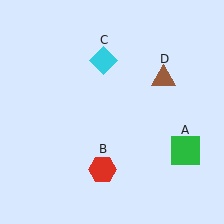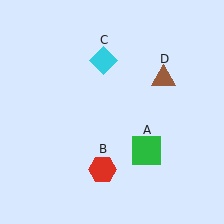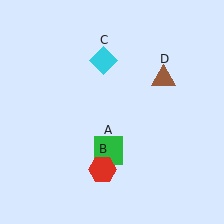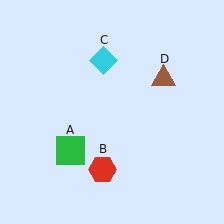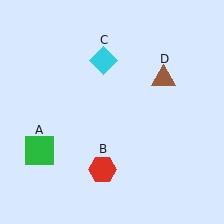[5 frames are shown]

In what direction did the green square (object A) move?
The green square (object A) moved left.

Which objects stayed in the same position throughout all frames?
Red hexagon (object B) and cyan diamond (object C) and brown triangle (object D) remained stationary.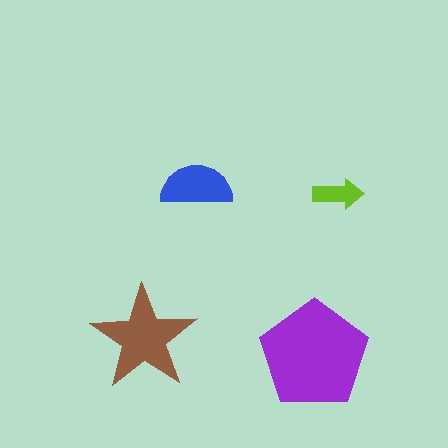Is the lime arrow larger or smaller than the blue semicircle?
Smaller.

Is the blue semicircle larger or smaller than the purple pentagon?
Smaller.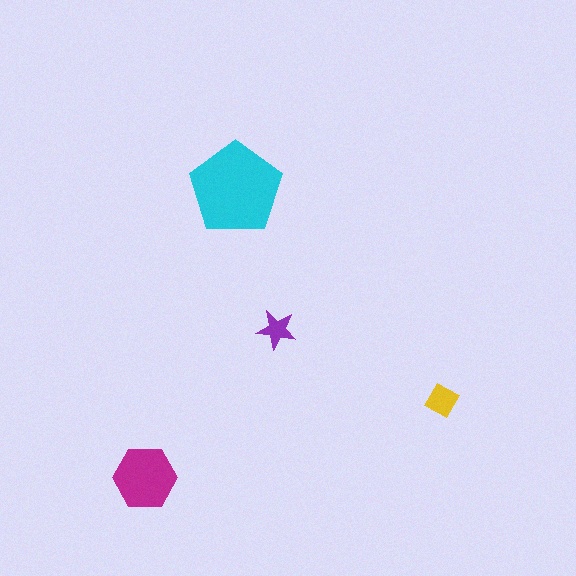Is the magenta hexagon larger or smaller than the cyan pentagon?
Smaller.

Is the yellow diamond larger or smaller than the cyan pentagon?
Smaller.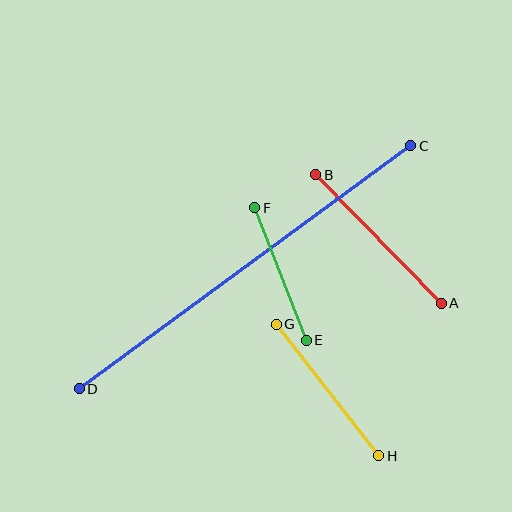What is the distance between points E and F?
The distance is approximately 143 pixels.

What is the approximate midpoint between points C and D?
The midpoint is at approximately (245, 267) pixels.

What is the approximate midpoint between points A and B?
The midpoint is at approximately (378, 239) pixels.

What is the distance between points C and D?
The distance is approximately 411 pixels.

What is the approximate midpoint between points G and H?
The midpoint is at approximately (328, 390) pixels.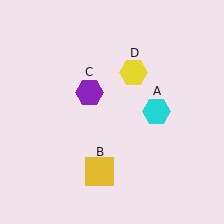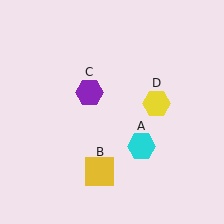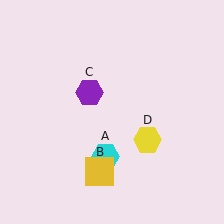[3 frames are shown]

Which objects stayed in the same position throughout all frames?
Yellow square (object B) and purple hexagon (object C) remained stationary.